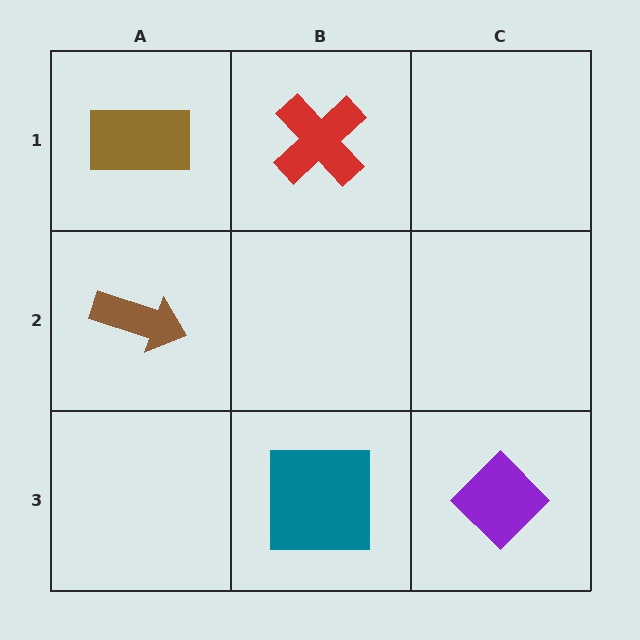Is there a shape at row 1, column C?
No, that cell is empty.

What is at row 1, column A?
A brown rectangle.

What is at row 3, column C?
A purple diamond.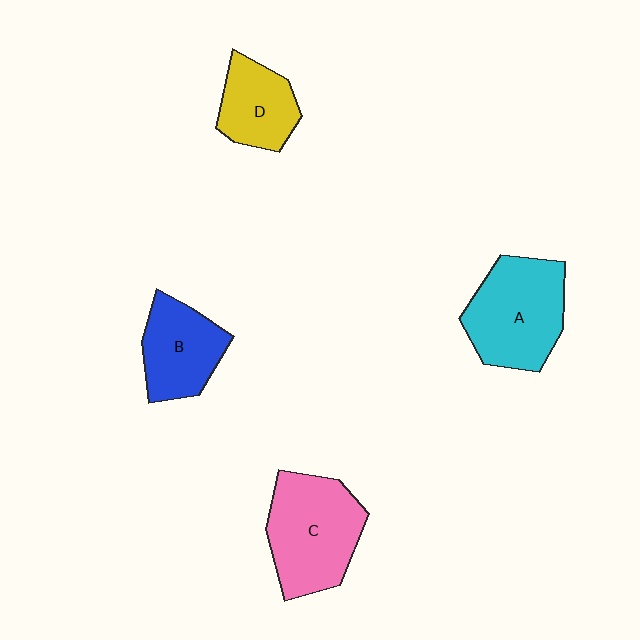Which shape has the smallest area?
Shape D (yellow).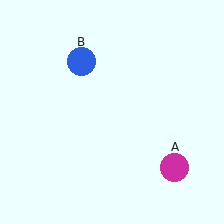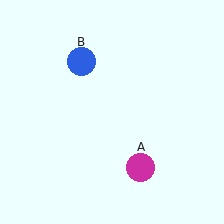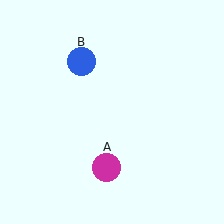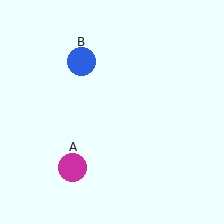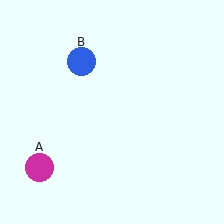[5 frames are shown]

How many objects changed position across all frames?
1 object changed position: magenta circle (object A).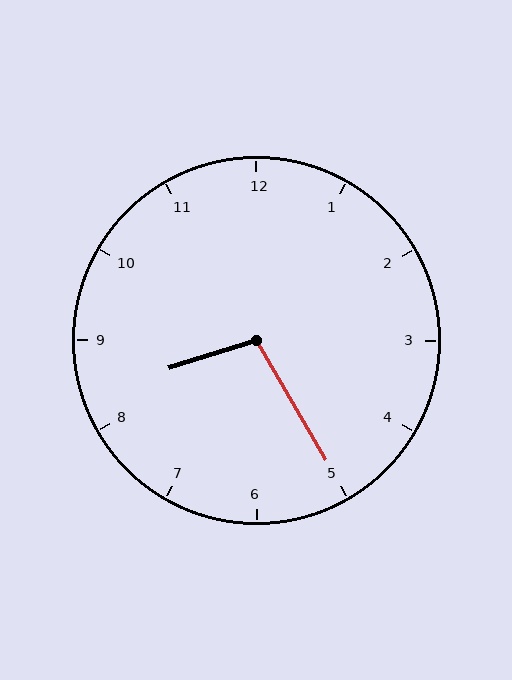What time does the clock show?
8:25.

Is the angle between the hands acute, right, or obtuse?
It is obtuse.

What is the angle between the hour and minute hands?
Approximately 102 degrees.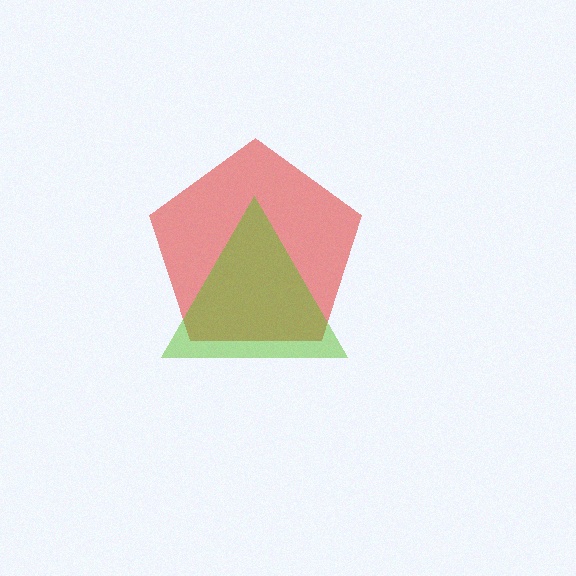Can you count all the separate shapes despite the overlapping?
Yes, there are 2 separate shapes.